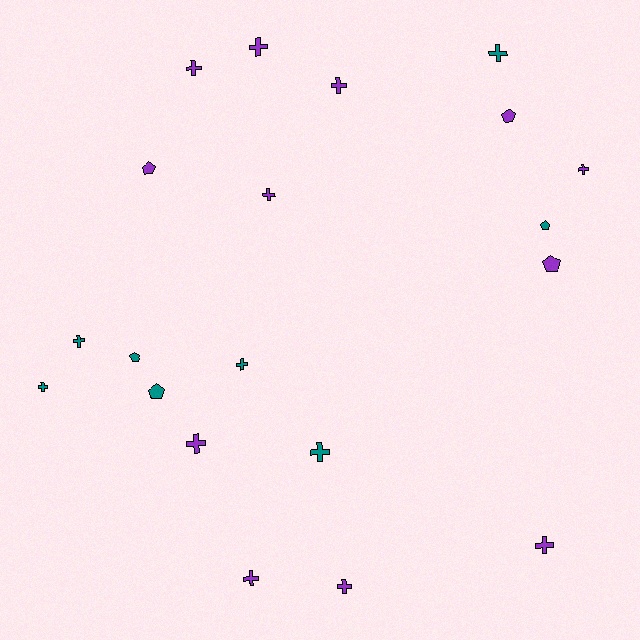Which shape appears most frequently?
Cross, with 14 objects.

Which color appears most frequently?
Purple, with 12 objects.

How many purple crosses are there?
There are 9 purple crosses.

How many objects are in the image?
There are 20 objects.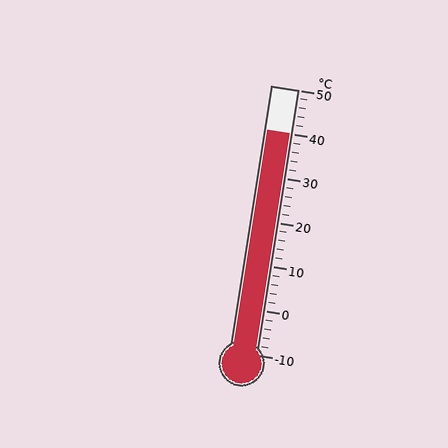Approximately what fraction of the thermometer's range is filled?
The thermometer is filled to approximately 85% of its range.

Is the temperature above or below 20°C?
The temperature is above 20°C.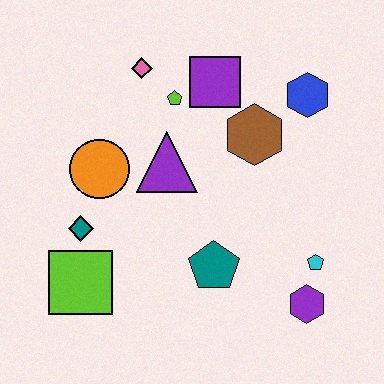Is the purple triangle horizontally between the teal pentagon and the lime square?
Yes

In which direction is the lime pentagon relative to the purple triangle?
The lime pentagon is above the purple triangle.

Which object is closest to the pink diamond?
The lime pentagon is closest to the pink diamond.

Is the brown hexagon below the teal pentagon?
No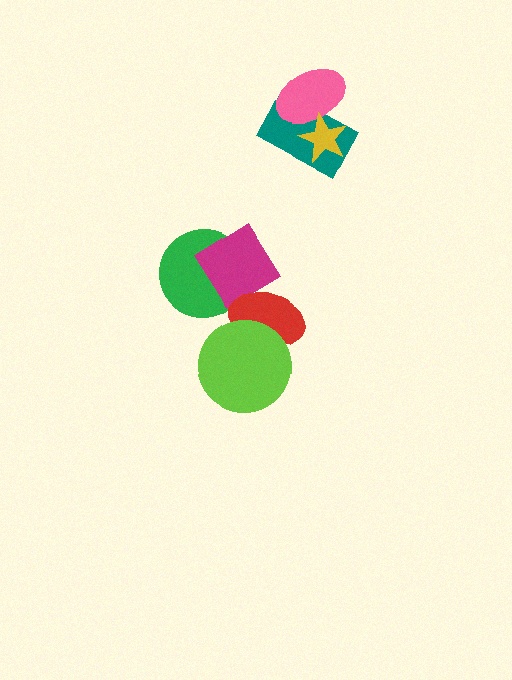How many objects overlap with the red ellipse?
2 objects overlap with the red ellipse.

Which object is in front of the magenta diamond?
The red ellipse is in front of the magenta diamond.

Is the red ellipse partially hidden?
Yes, it is partially covered by another shape.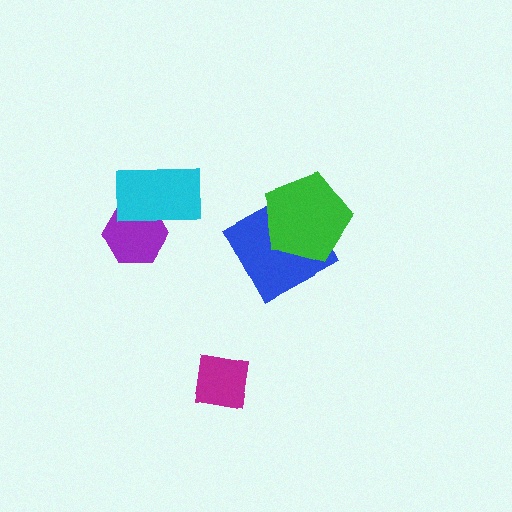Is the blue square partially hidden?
Yes, it is partially covered by another shape.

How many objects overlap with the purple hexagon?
1 object overlaps with the purple hexagon.